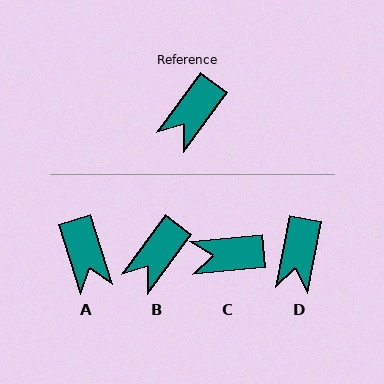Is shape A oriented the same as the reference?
No, it is off by about 54 degrees.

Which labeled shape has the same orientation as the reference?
B.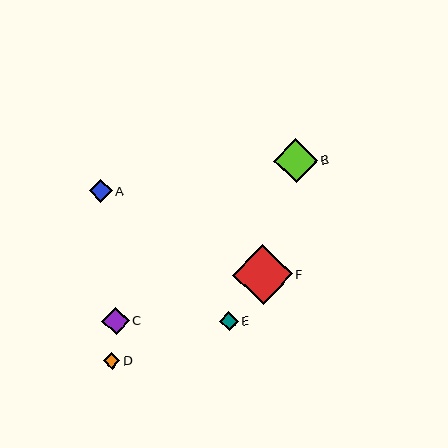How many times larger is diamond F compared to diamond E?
Diamond F is approximately 3.1 times the size of diamond E.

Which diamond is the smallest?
Diamond D is the smallest with a size of approximately 16 pixels.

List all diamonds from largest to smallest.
From largest to smallest: F, B, C, A, E, D.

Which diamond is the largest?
Diamond F is the largest with a size of approximately 60 pixels.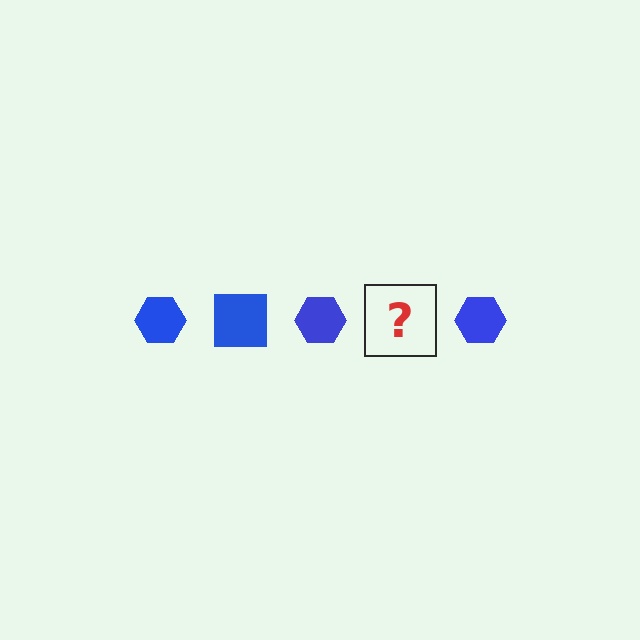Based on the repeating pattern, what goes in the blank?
The blank should be a blue square.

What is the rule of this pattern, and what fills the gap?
The rule is that the pattern cycles through hexagon, square shapes in blue. The gap should be filled with a blue square.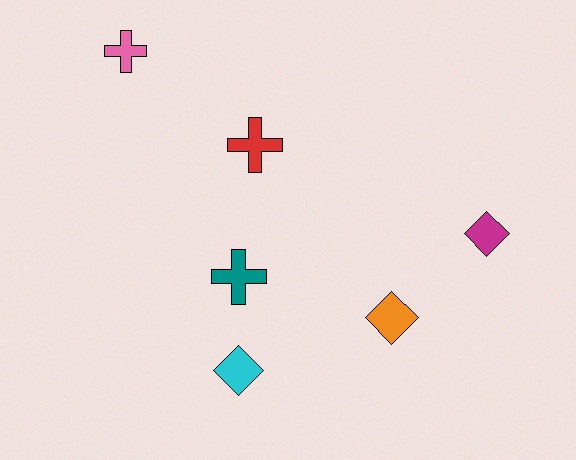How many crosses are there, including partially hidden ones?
There are 3 crosses.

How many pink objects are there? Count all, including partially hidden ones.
There is 1 pink object.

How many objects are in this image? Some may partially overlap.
There are 6 objects.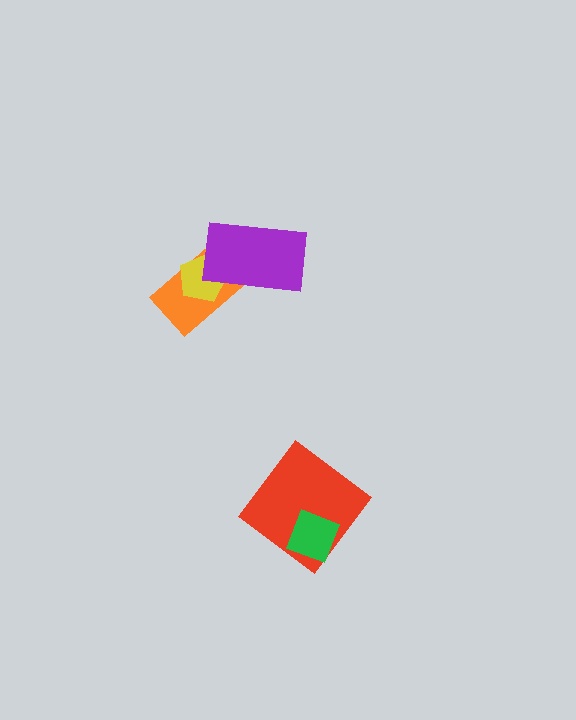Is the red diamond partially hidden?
Yes, it is partially covered by another shape.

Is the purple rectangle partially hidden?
No, no other shape covers it.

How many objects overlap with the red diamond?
1 object overlaps with the red diamond.